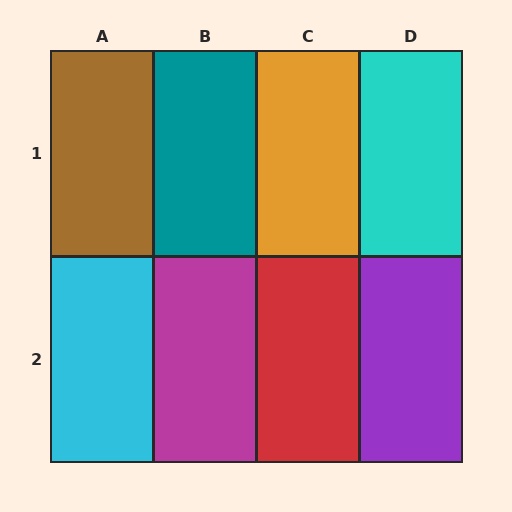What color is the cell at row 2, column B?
Magenta.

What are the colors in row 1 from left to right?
Brown, teal, orange, cyan.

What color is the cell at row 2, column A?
Cyan.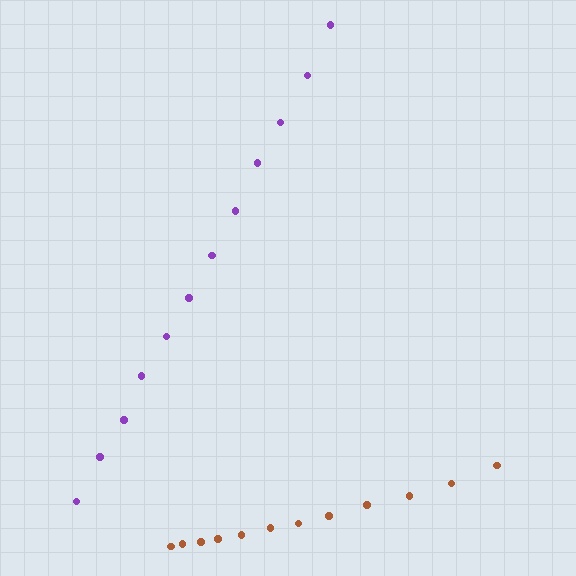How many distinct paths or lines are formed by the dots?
There are 2 distinct paths.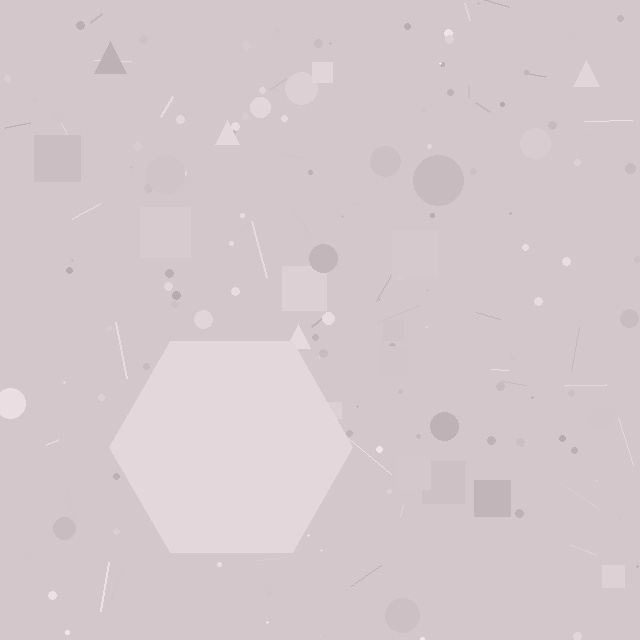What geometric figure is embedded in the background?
A hexagon is embedded in the background.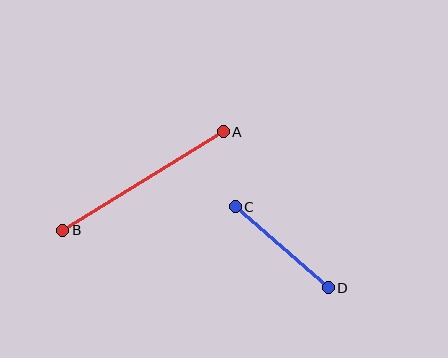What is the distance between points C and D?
The distance is approximately 124 pixels.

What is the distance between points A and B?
The distance is approximately 188 pixels.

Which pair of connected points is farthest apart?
Points A and B are farthest apart.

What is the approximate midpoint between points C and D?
The midpoint is at approximately (282, 247) pixels.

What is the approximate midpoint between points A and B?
The midpoint is at approximately (143, 181) pixels.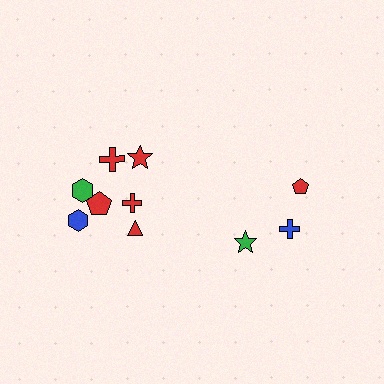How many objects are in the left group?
There are 7 objects.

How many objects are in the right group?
There are 3 objects.